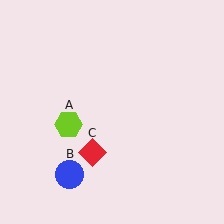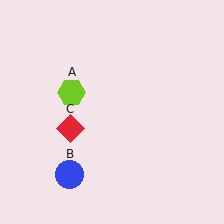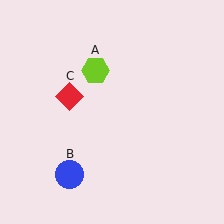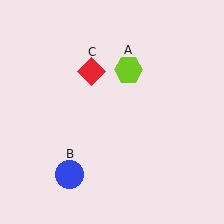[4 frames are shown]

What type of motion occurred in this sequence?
The lime hexagon (object A), red diamond (object C) rotated clockwise around the center of the scene.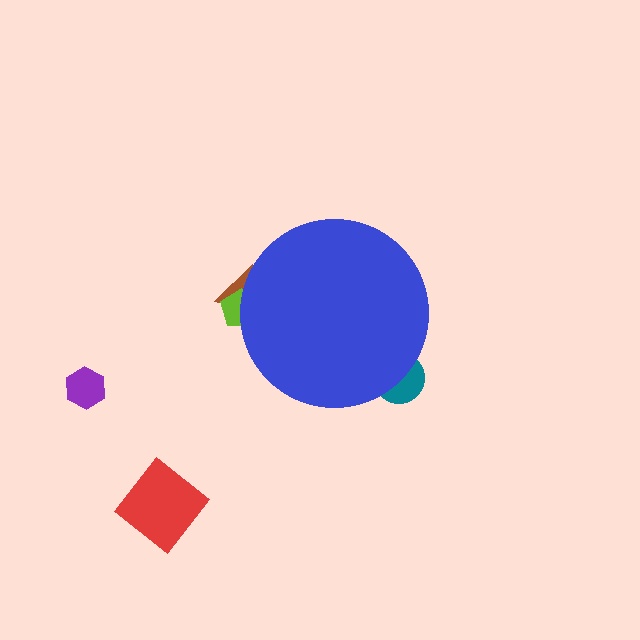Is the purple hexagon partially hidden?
No, the purple hexagon is fully visible.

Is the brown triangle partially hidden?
Yes, the brown triangle is partially hidden behind the blue circle.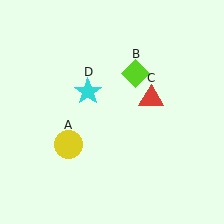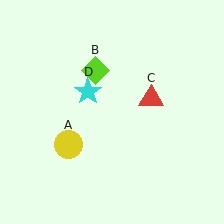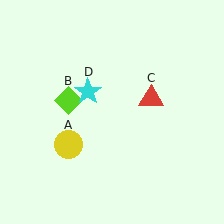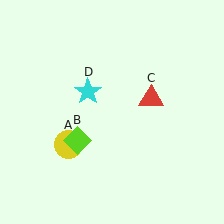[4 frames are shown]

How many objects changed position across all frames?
1 object changed position: lime diamond (object B).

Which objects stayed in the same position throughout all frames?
Yellow circle (object A) and red triangle (object C) and cyan star (object D) remained stationary.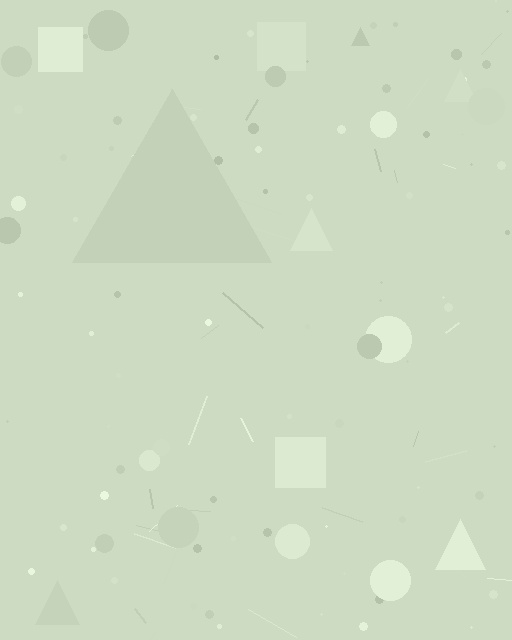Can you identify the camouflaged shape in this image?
The camouflaged shape is a triangle.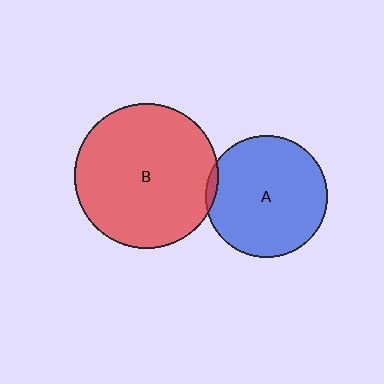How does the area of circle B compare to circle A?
Approximately 1.4 times.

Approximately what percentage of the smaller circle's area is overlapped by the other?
Approximately 5%.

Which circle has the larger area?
Circle B (red).